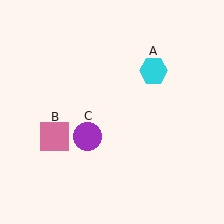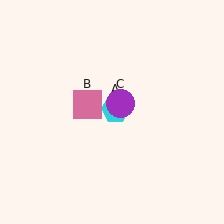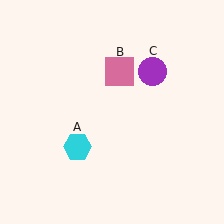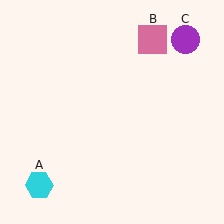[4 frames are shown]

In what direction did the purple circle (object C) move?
The purple circle (object C) moved up and to the right.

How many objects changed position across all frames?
3 objects changed position: cyan hexagon (object A), pink square (object B), purple circle (object C).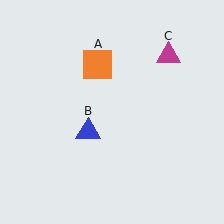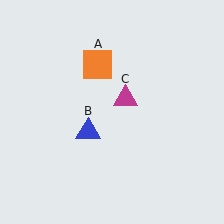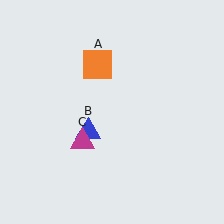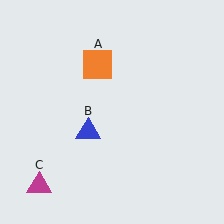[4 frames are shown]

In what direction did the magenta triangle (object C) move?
The magenta triangle (object C) moved down and to the left.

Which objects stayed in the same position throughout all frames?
Orange square (object A) and blue triangle (object B) remained stationary.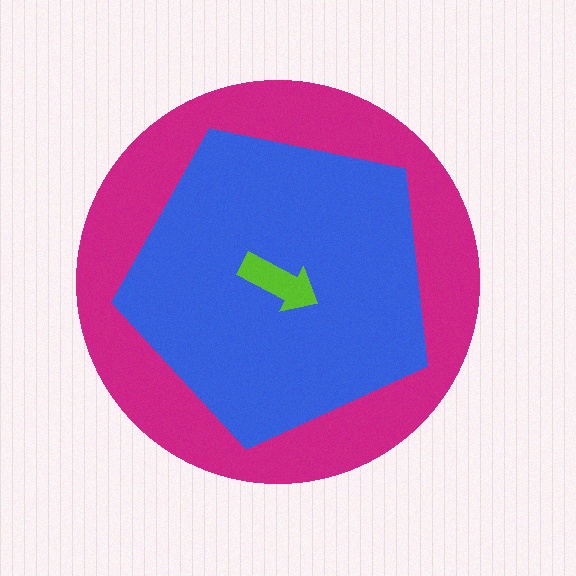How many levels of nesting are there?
3.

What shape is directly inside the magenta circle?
The blue pentagon.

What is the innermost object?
The lime arrow.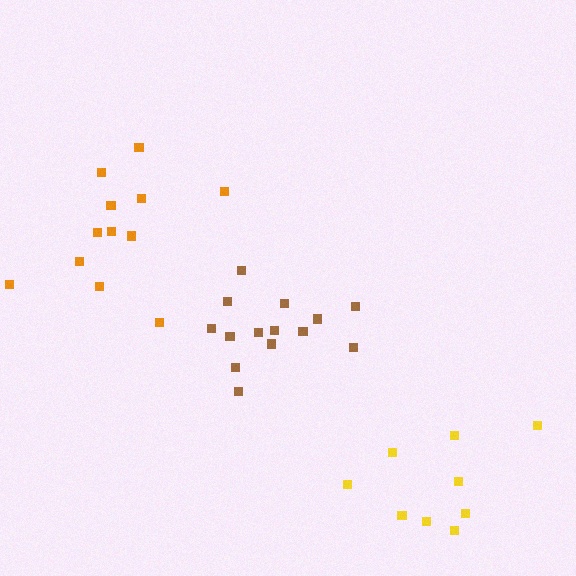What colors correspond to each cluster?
The clusters are colored: brown, yellow, orange.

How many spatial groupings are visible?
There are 3 spatial groupings.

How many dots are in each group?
Group 1: 14 dots, Group 2: 9 dots, Group 3: 12 dots (35 total).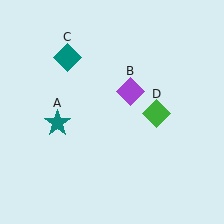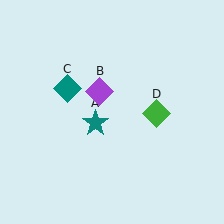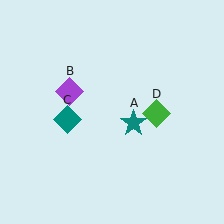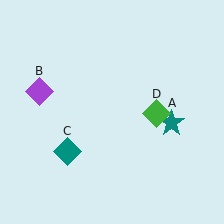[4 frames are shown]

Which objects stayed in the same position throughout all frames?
Green diamond (object D) remained stationary.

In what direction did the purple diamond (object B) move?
The purple diamond (object B) moved left.